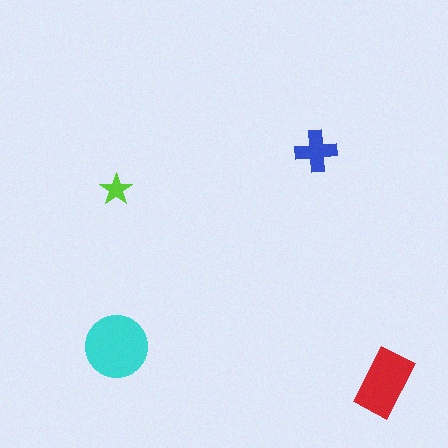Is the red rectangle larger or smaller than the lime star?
Larger.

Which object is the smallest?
The lime star.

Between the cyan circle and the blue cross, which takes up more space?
The cyan circle.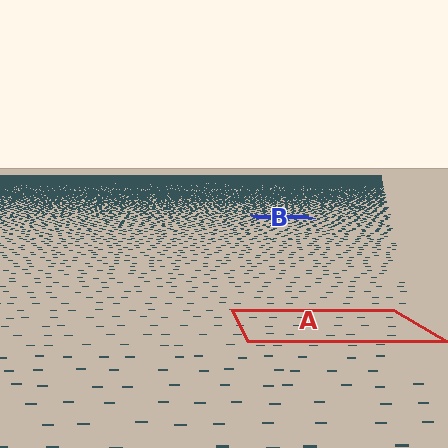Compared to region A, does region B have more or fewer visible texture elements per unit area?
Region B has more texture elements per unit area — they are packed more densely because it is farther away.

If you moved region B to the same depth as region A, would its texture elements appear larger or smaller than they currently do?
They would appear larger. At a closer depth, the same texture elements are projected at a bigger on-screen size.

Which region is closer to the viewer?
Region A is closer. The texture elements there are larger and more spread out.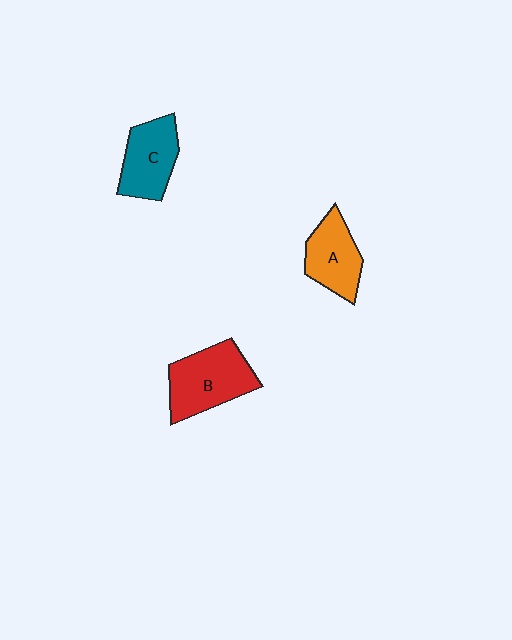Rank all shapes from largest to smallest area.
From largest to smallest: B (red), C (teal), A (orange).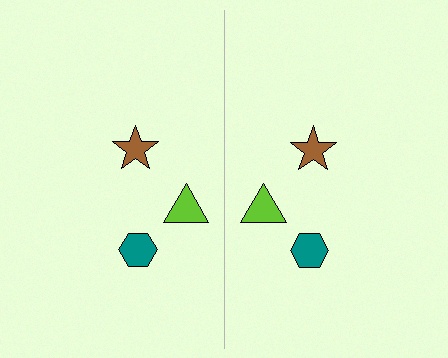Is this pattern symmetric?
Yes, this pattern has bilateral (reflection) symmetry.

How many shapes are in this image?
There are 6 shapes in this image.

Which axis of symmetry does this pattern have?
The pattern has a vertical axis of symmetry running through the center of the image.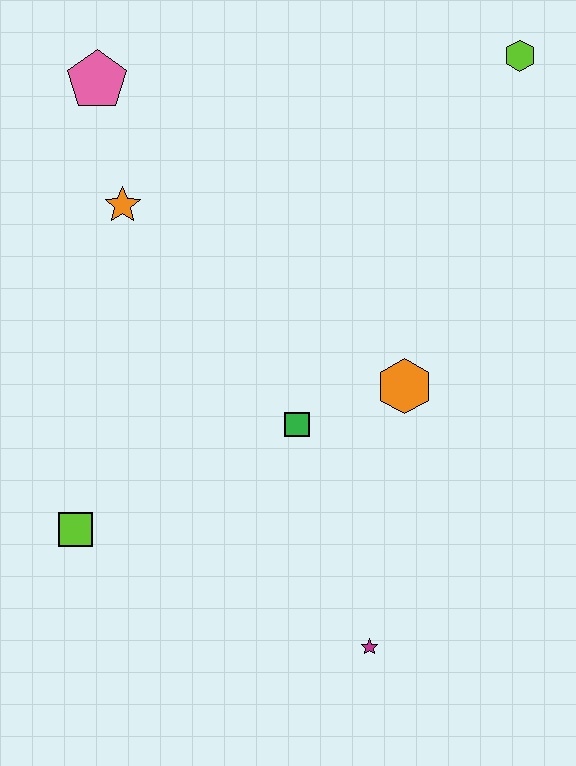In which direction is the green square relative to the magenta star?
The green square is above the magenta star.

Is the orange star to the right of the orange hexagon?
No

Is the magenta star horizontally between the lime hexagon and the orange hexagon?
No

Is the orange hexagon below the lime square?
No